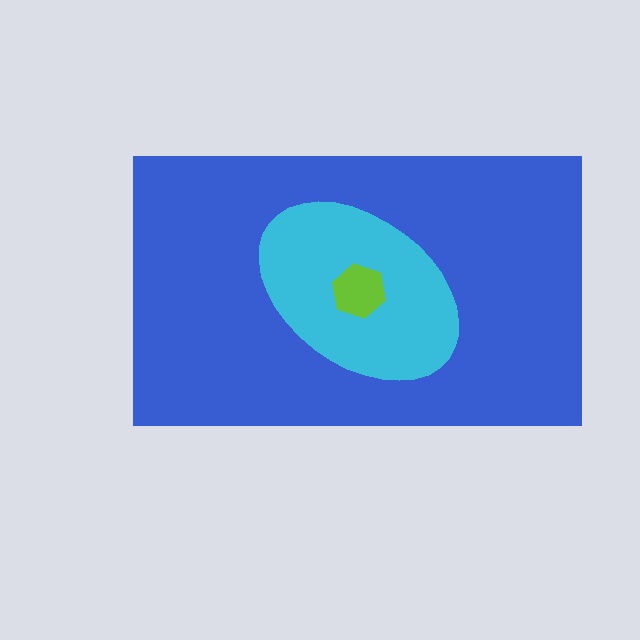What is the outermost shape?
The blue rectangle.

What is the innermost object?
The lime hexagon.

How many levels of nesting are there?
3.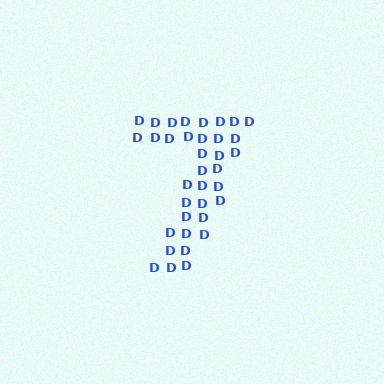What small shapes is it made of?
It is made of small letter D's.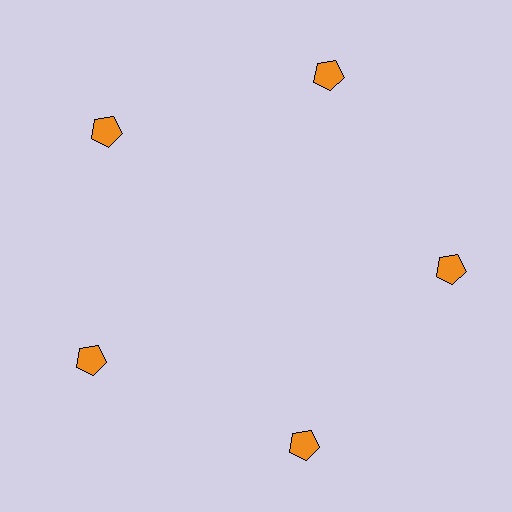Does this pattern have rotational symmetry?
Yes, this pattern has 5-fold rotational symmetry. It looks the same after rotating 72 degrees around the center.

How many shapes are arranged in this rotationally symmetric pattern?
There are 5 shapes, arranged in 5 groups of 1.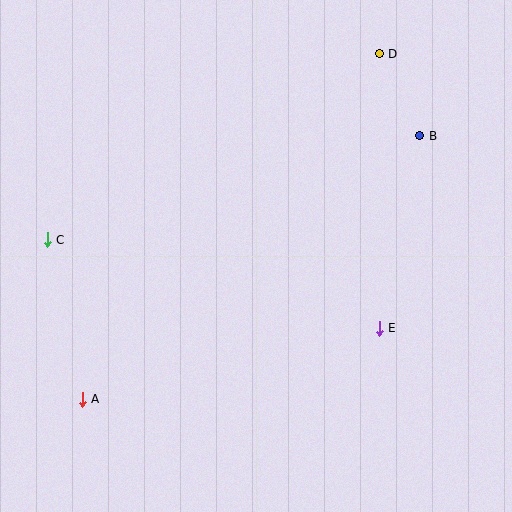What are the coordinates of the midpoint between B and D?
The midpoint between B and D is at (399, 95).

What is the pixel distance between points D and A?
The distance between D and A is 455 pixels.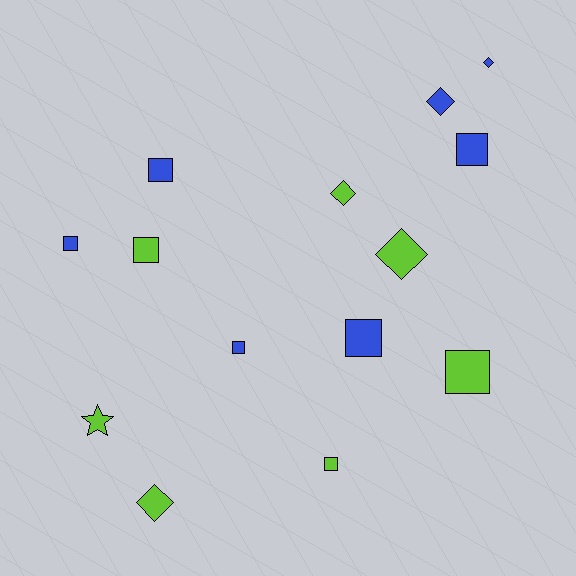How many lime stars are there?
There is 1 lime star.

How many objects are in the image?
There are 14 objects.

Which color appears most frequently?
Lime, with 7 objects.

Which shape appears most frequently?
Square, with 8 objects.